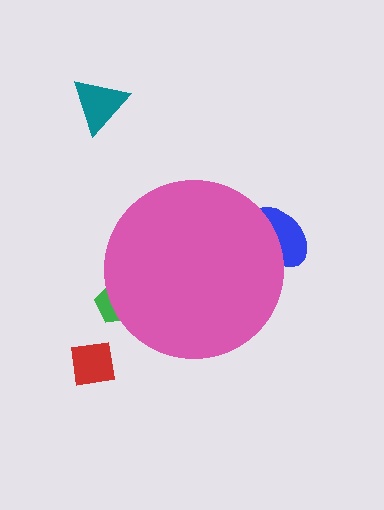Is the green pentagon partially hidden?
Yes, the green pentagon is partially hidden behind the pink circle.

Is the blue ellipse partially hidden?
Yes, the blue ellipse is partially hidden behind the pink circle.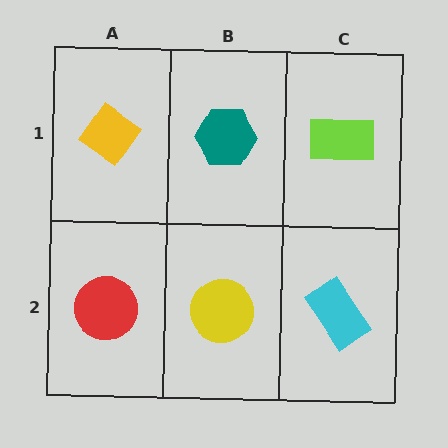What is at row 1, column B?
A teal hexagon.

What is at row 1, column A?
A yellow diamond.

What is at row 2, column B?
A yellow circle.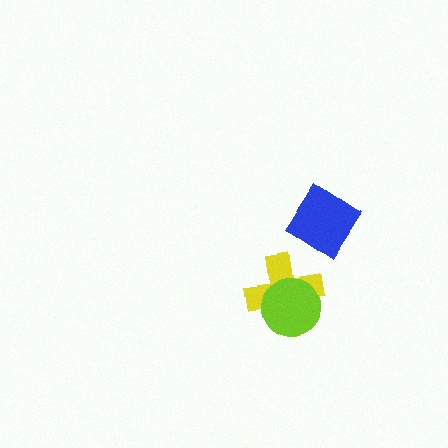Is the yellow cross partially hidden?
Yes, it is partially covered by another shape.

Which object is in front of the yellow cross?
The lime circle is in front of the yellow cross.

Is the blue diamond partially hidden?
No, no other shape covers it.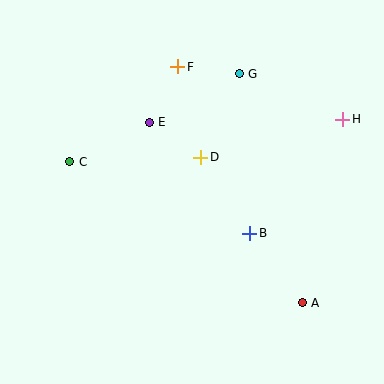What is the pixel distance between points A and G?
The distance between A and G is 238 pixels.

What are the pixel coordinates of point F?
Point F is at (178, 67).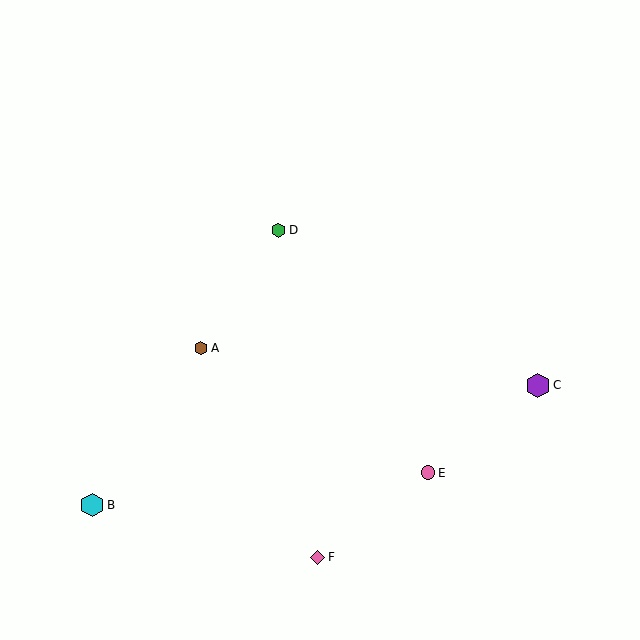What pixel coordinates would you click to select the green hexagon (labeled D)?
Click at (279, 230) to select the green hexagon D.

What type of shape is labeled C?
Shape C is a purple hexagon.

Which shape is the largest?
The purple hexagon (labeled C) is the largest.